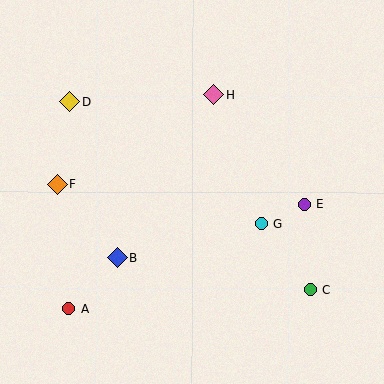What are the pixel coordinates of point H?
Point H is at (214, 95).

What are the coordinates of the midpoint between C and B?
The midpoint between C and B is at (214, 274).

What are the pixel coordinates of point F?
Point F is at (57, 184).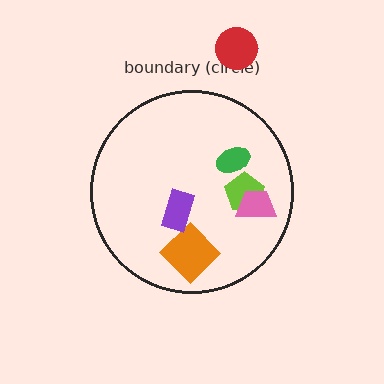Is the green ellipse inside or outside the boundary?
Inside.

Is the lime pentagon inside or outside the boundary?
Inside.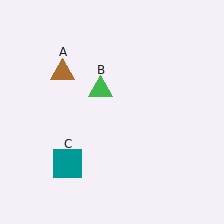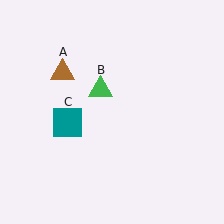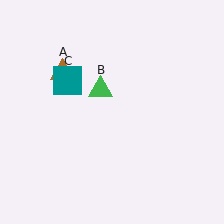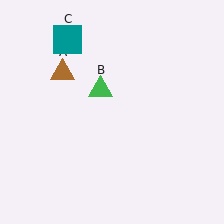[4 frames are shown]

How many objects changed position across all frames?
1 object changed position: teal square (object C).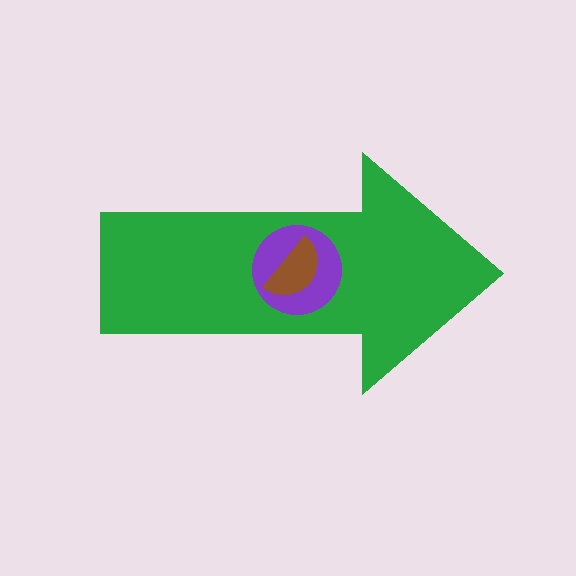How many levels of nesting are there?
3.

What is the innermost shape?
The brown semicircle.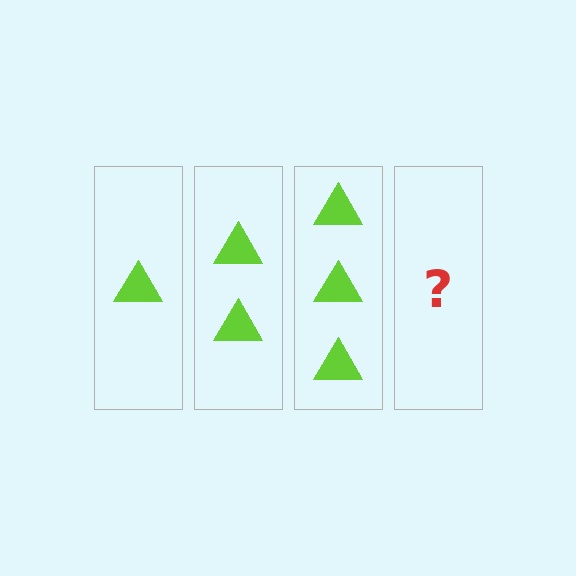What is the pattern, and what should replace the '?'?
The pattern is that each step adds one more triangle. The '?' should be 4 triangles.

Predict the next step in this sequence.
The next step is 4 triangles.